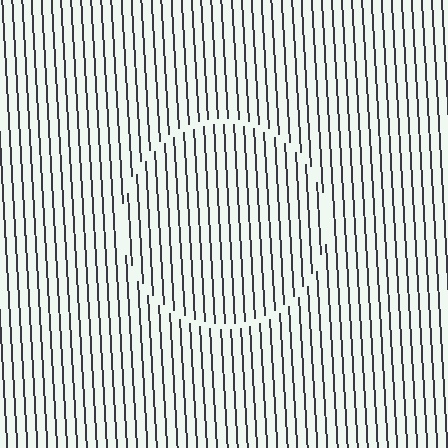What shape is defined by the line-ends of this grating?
An illusory circle. The interior of the shape contains the same grating, shifted by half a period — the contour is defined by the phase discontinuity where line-ends from the inner and outer gratings abut.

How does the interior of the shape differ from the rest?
The interior of the shape contains the same grating, shifted by half a period — the contour is defined by the phase discontinuity where line-ends from the inner and outer gratings abut.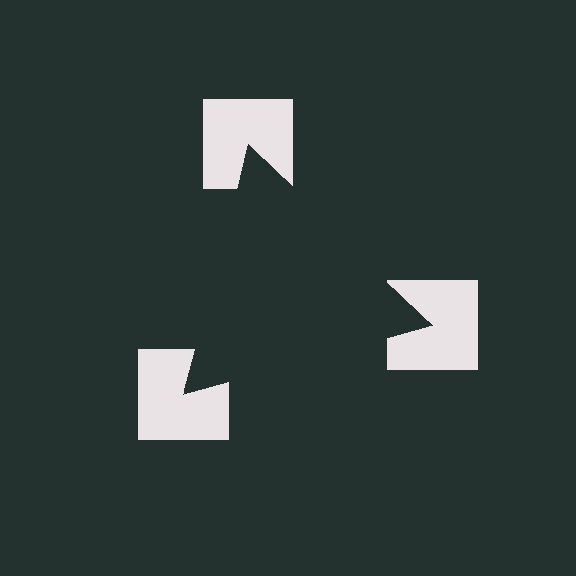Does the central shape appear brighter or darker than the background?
It typically appears slightly darker than the background, even though no actual brightness change is drawn.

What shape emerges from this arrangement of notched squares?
An illusory triangle — its edges are inferred from the aligned wedge cuts in the notched squares, not physically drawn.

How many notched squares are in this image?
There are 3 — one at each vertex of the illusory triangle.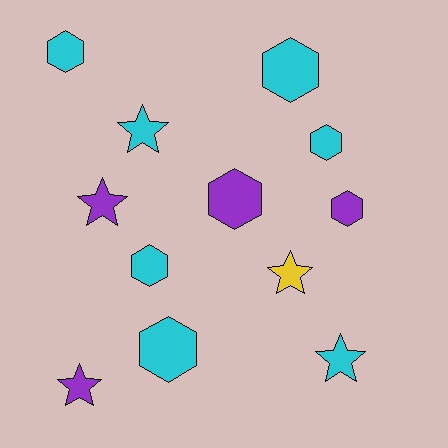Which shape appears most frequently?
Hexagon, with 7 objects.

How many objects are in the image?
There are 12 objects.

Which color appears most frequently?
Cyan, with 7 objects.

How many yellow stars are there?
There is 1 yellow star.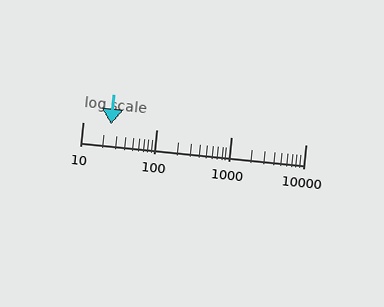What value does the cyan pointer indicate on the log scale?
The pointer indicates approximately 24.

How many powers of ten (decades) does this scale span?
The scale spans 3 decades, from 10 to 10000.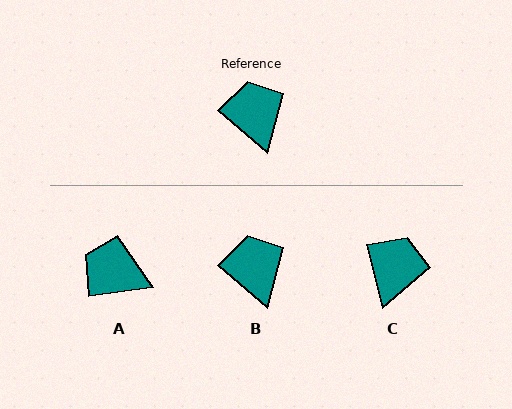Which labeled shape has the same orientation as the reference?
B.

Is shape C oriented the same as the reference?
No, it is off by about 35 degrees.